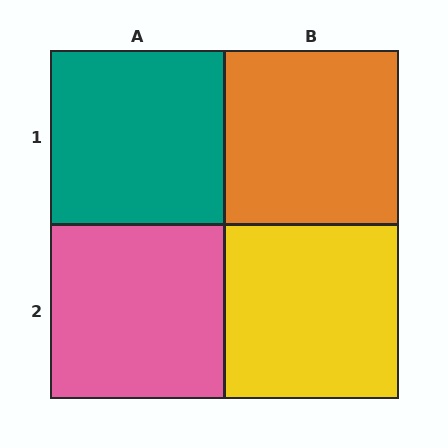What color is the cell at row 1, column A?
Teal.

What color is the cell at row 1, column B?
Orange.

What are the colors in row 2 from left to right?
Pink, yellow.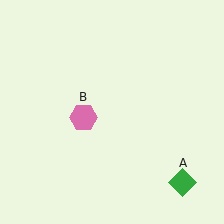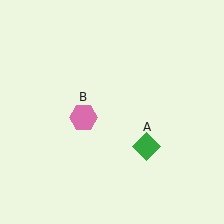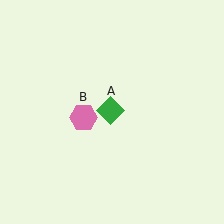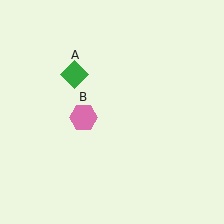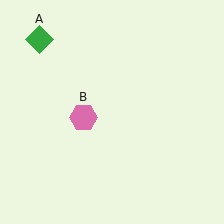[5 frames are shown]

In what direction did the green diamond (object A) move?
The green diamond (object A) moved up and to the left.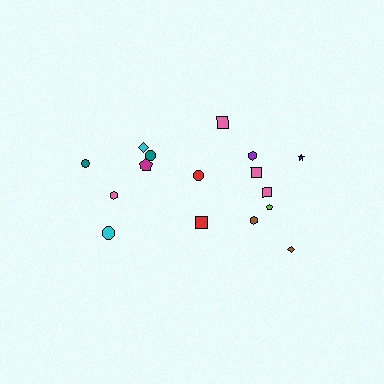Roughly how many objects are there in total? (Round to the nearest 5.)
Roughly 15 objects in total.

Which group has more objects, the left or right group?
The right group.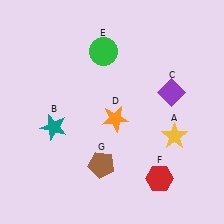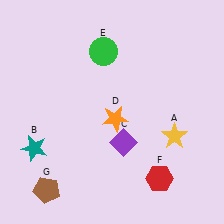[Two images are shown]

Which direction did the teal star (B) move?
The teal star (B) moved down.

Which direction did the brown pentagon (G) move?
The brown pentagon (G) moved left.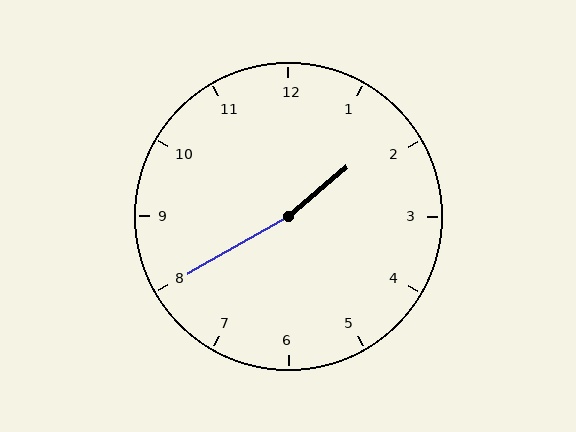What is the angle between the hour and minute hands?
Approximately 170 degrees.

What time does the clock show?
1:40.